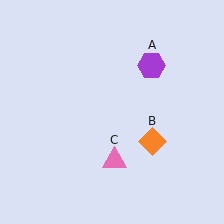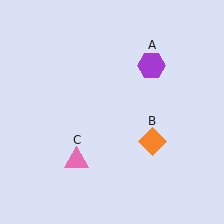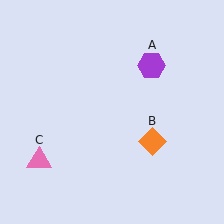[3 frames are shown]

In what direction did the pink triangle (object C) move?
The pink triangle (object C) moved left.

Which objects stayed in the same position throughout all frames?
Purple hexagon (object A) and orange diamond (object B) remained stationary.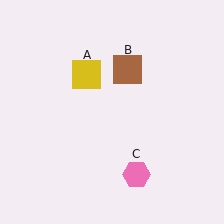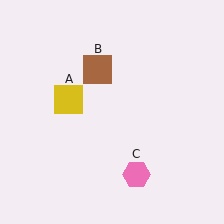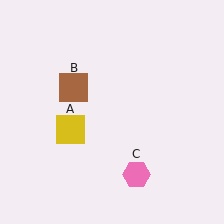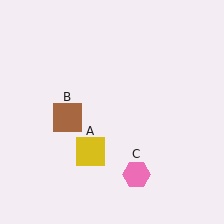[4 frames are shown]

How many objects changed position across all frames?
2 objects changed position: yellow square (object A), brown square (object B).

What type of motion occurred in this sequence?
The yellow square (object A), brown square (object B) rotated counterclockwise around the center of the scene.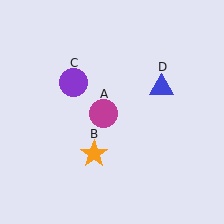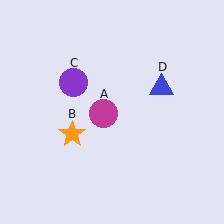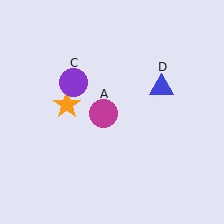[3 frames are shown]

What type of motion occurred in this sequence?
The orange star (object B) rotated clockwise around the center of the scene.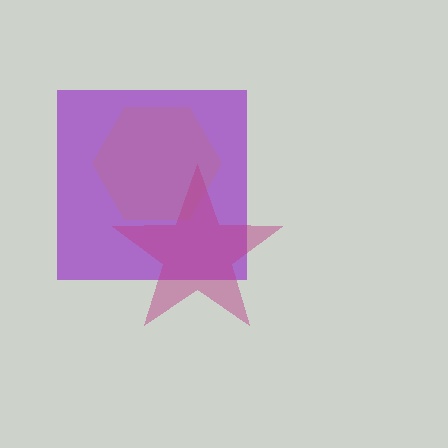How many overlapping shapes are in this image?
There are 3 overlapping shapes in the image.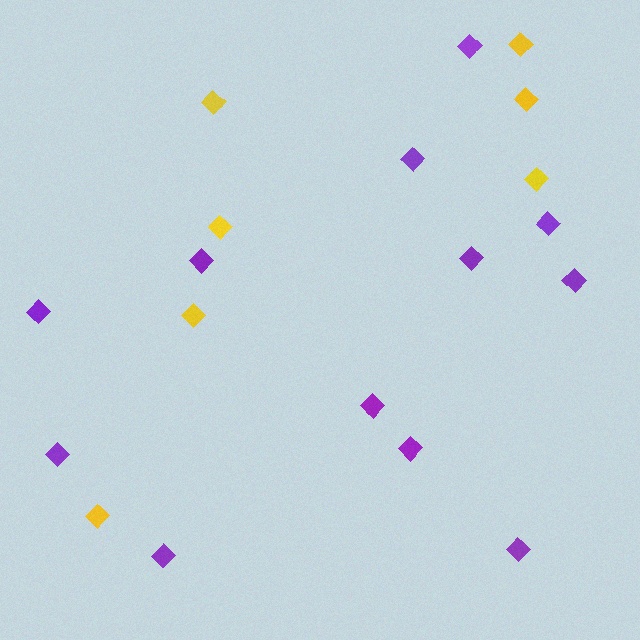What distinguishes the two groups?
There are 2 groups: one group of purple diamonds (12) and one group of yellow diamonds (7).